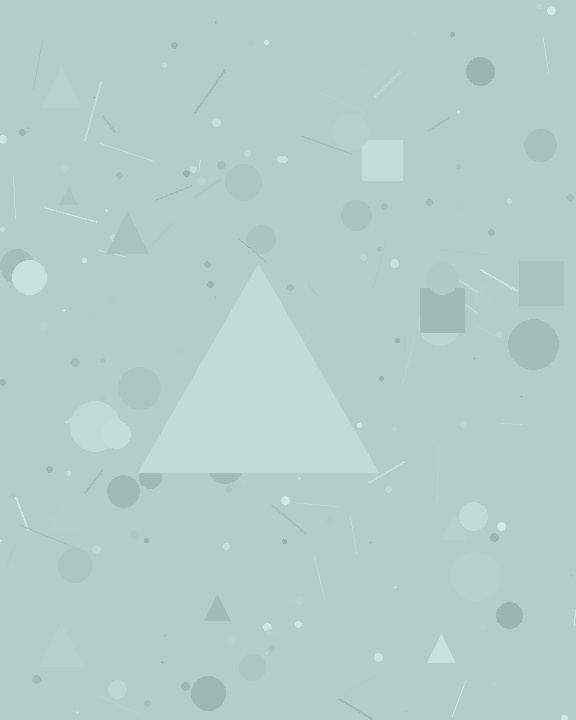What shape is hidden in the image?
A triangle is hidden in the image.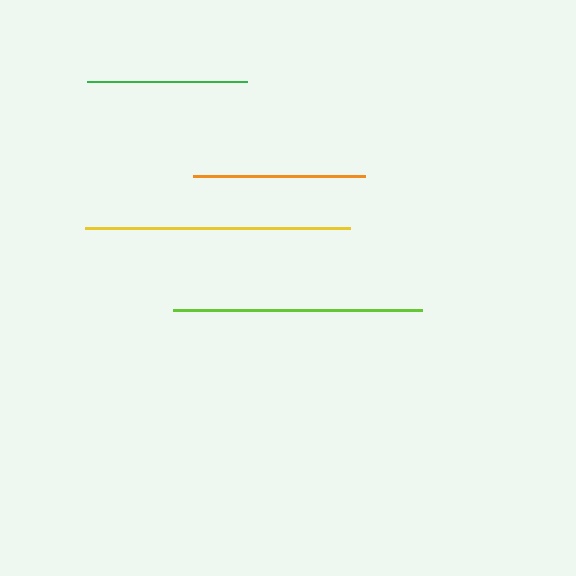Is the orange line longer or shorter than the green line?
The orange line is longer than the green line.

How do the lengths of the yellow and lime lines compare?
The yellow and lime lines are approximately the same length.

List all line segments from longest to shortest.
From longest to shortest: yellow, lime, orange, green.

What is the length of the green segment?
The green segment is approximately 160 pixels long.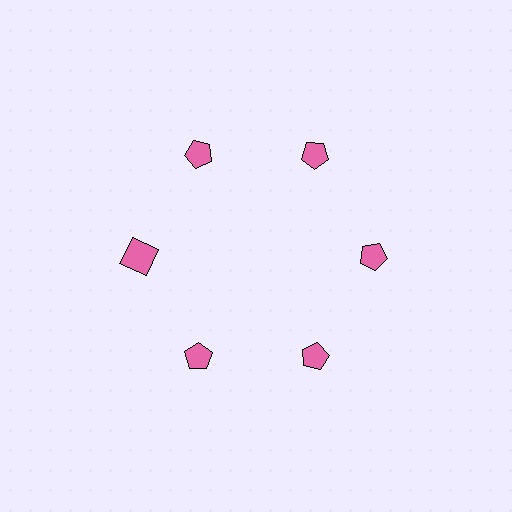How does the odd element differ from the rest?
It has a different shape: square instead of pentagon.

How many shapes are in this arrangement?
There are 6 shapes arranged in a ring pattern.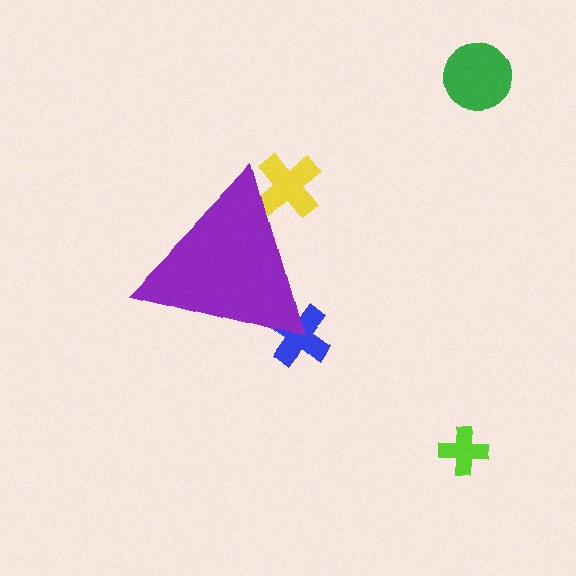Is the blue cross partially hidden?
Yes, the blue cross is partially hidden behind the purple triangle.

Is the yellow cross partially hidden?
Yes, the yellow cross is partially hidden behind the purple triangle.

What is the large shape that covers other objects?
A purple triangle.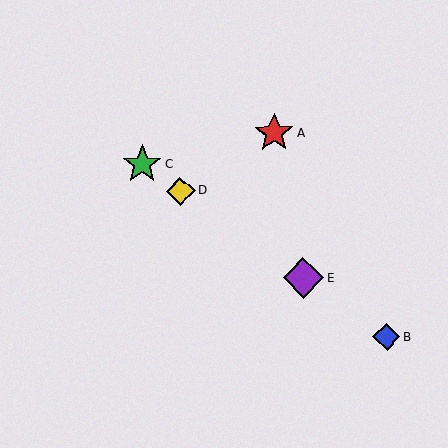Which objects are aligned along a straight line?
Objects B, C, D, E are aligned along a straight line.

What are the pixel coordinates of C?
Object C is at (143, 164).